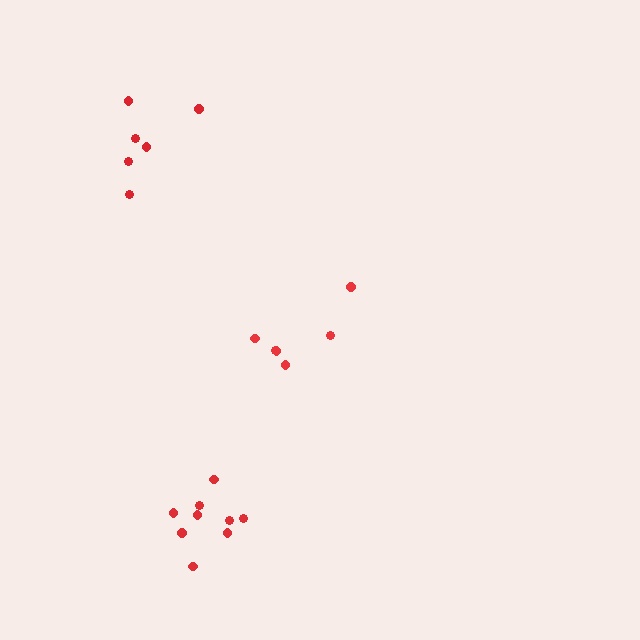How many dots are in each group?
Group 1: 6 dots, Group 2: 6 dots, Group 3: 9 dots (21 total).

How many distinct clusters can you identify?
There are 3 distinct clusters.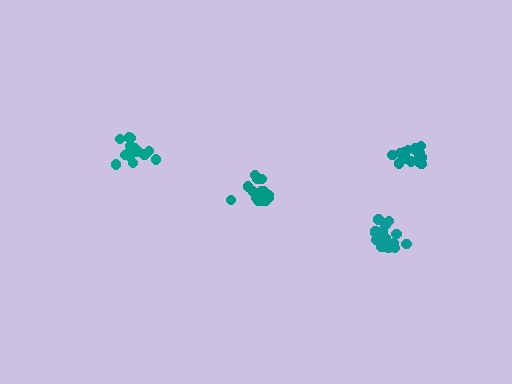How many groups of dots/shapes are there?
There are 4 groups.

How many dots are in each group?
Group 1: 18 dots, Group 2: 18 dots, Group 3: 16 dots, Group 4: 20 dots (72 total).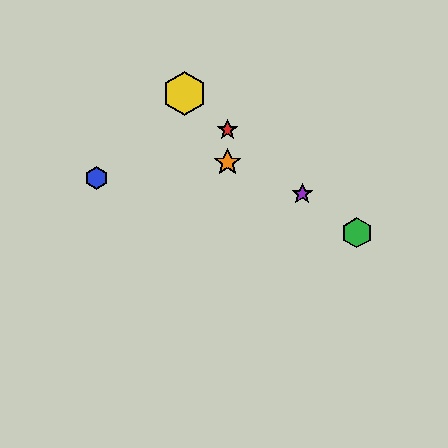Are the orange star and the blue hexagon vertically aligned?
No, the orange star is at x≈228 and the blue hexagon is at x≈96.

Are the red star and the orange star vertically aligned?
Yes, both are at x≈228.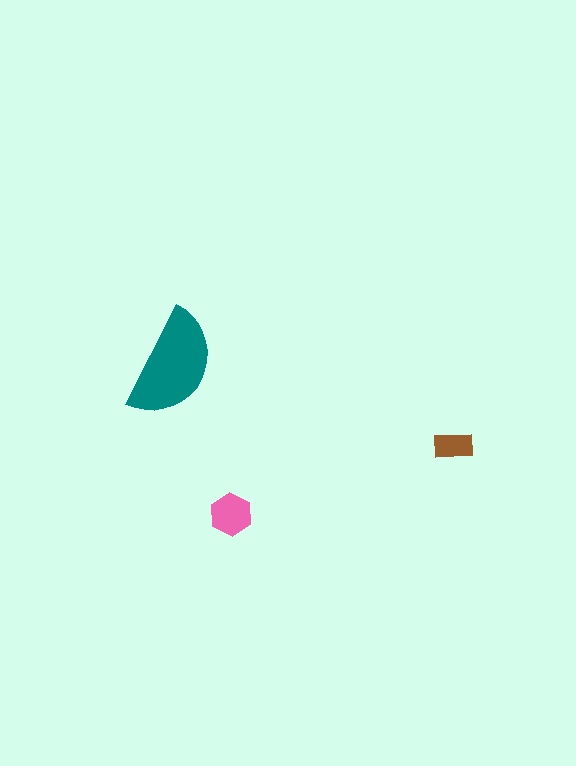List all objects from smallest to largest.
The brown rectangle, the pink hexagon, the teal semicircle.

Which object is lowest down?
The pink hexagon is bottommost.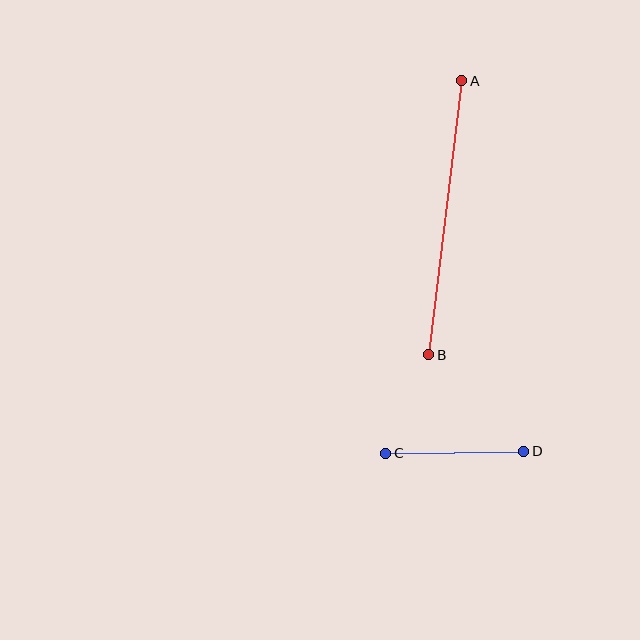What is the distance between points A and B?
The distance is approximately 276 pixels.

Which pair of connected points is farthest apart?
Points A and B are farthest apart.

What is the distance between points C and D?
The distance is approximately 138 pixels.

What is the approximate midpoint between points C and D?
The midpoint is at approximately (455, 452) pixels.